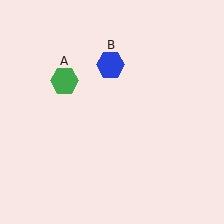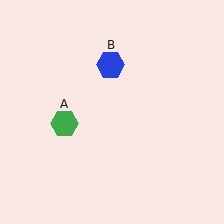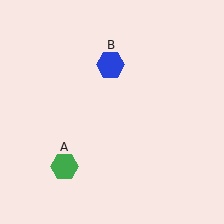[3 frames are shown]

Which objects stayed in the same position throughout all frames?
Blue hexagon (object B) remained stationary.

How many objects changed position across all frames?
1 object changed position: green hexagon (object A).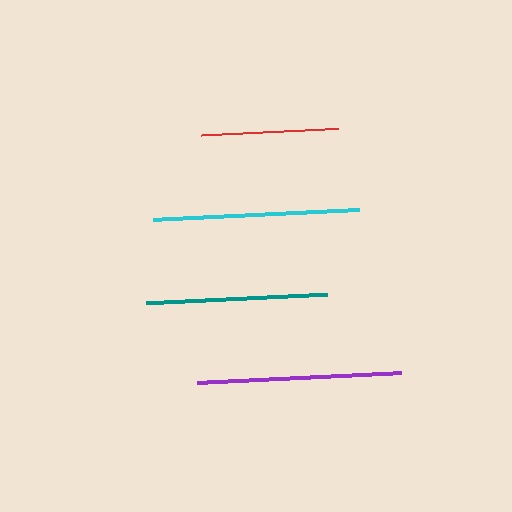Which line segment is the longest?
The cyan line is the longest at approximately 207 pixels.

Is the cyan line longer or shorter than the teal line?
The cyan line is longer than the teal line.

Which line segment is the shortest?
The red line is the shortest at approximately 137 pixels.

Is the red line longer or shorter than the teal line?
The teal line is longer than the red line.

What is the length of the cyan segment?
The cyan segment is approximately 207 pixels long.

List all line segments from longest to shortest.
From longest to shortest: cyan, purple, teal, red.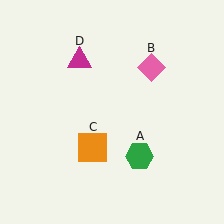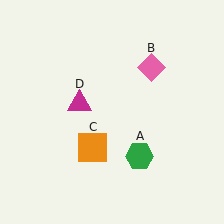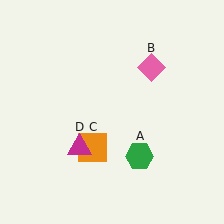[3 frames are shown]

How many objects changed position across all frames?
1 object changed position: magenta triangle (object D).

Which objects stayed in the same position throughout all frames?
Green hexagon (object A) and pink diamond (object B) and orange square (object C) remained stationary.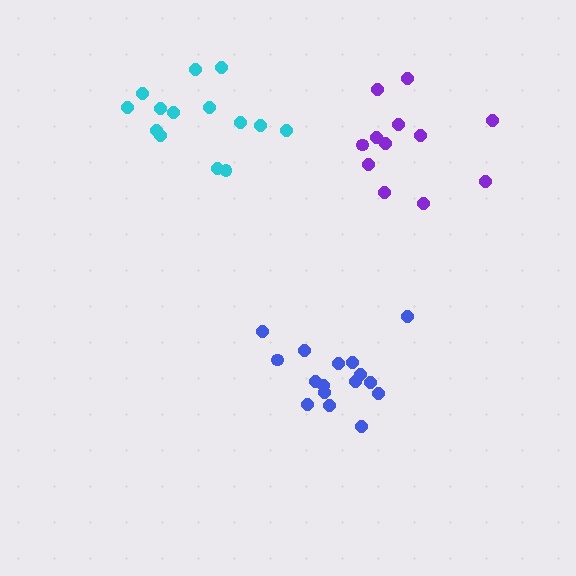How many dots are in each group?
Group 1: 12 dots, Group 2: 16 dots, Group 3: 14 dots (42 total).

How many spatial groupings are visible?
There are 3 spatial groupings.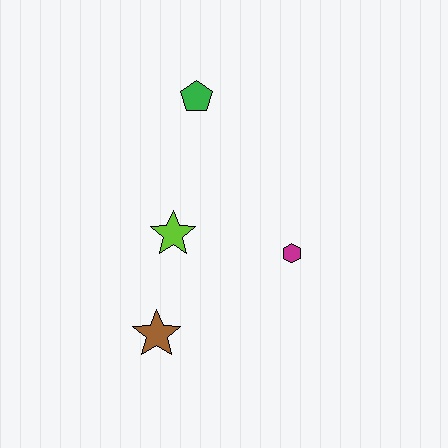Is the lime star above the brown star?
Yes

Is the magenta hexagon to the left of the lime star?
No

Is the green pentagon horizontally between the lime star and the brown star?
No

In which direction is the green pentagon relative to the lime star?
The green pentagon is above the lime star.